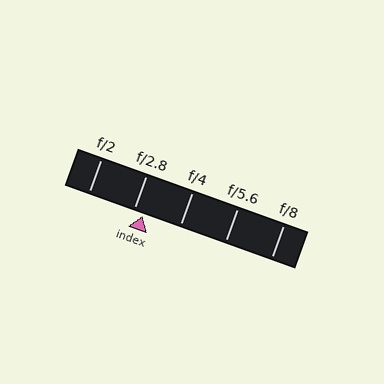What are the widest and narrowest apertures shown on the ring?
The widest aperture shown is f/2 and the narrowest is f/8.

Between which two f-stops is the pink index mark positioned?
The index mark is between f/2.8 and f/4.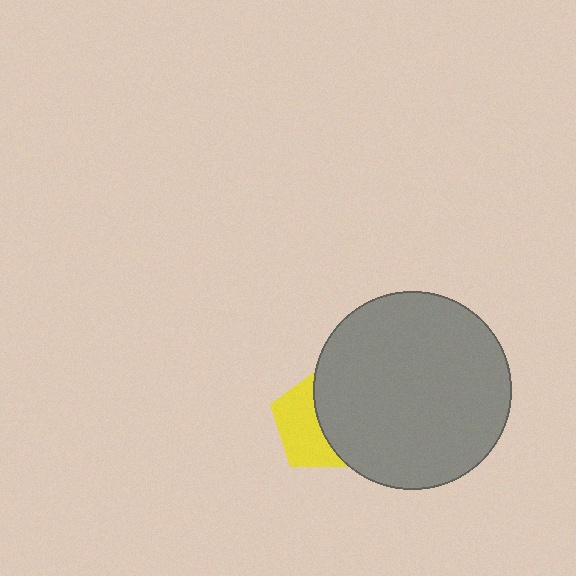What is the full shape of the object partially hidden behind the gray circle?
The partially hidden object is a yellow pentagon.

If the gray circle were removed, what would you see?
You would see the complete yellow pentagon.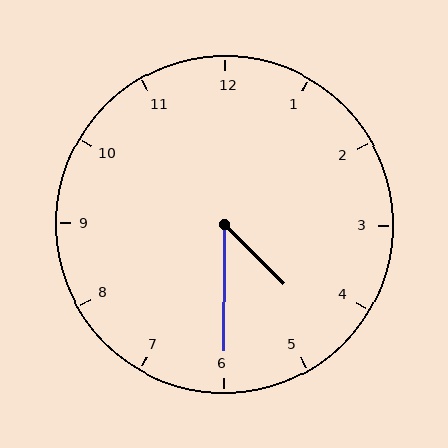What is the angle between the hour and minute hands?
Approximately 45 degrees.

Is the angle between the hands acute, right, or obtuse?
It is acute.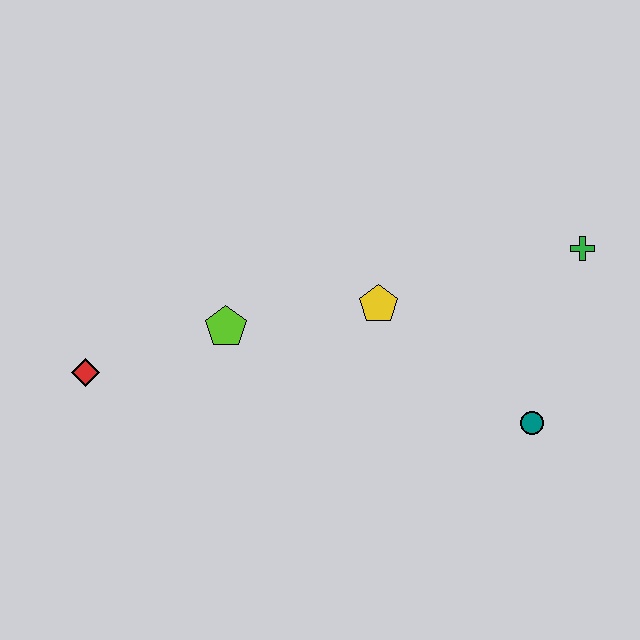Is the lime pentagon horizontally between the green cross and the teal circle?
No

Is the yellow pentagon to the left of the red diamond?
No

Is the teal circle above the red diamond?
No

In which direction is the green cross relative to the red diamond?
The green cross is to the right of the red diamond.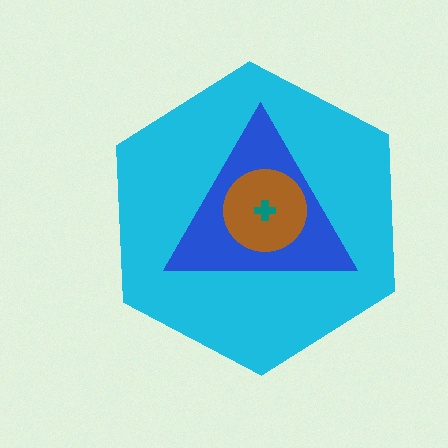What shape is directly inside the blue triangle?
The brown circle.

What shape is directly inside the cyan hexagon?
The blue triangle.